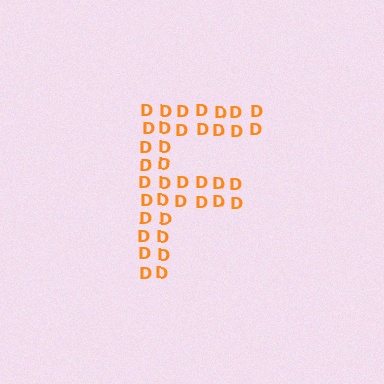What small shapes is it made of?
It is made of small letter D's.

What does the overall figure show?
The overall figure shows the letter F.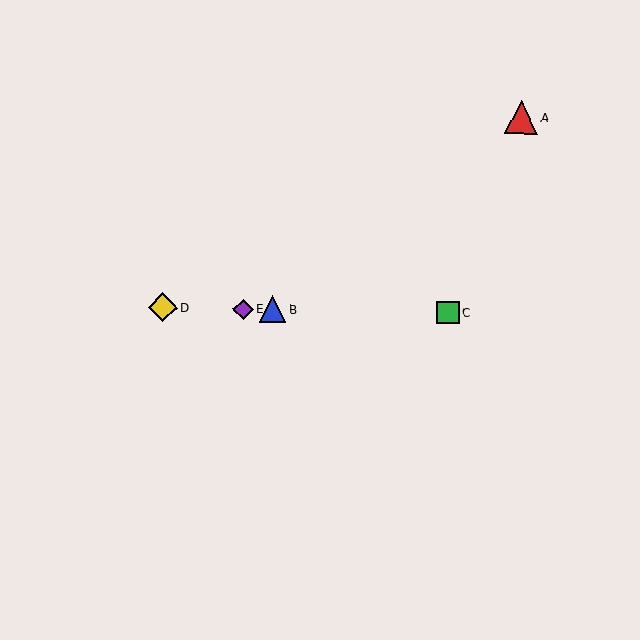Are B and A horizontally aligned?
No, B is at y≈309 and A is at y≈118.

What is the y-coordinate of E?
Object E is at y≈309.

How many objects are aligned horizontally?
4 objects (B, C, D, E) are aligned horizontally.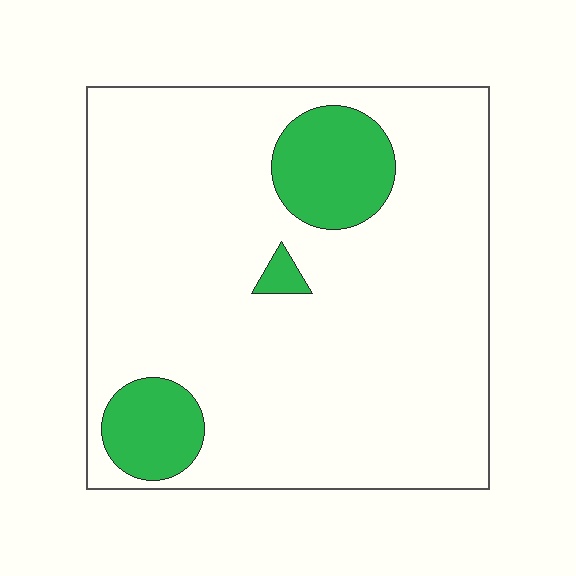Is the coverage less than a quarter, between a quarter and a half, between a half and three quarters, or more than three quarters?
Less than a quarter.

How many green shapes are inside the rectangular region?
3.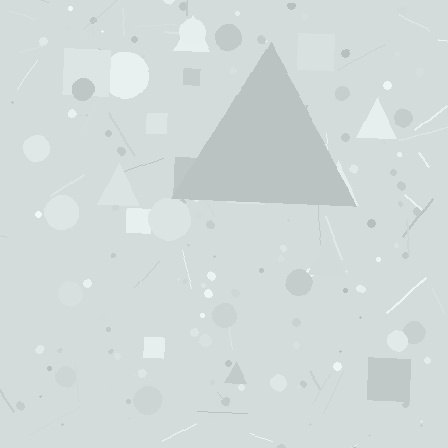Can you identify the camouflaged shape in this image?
The camouflaged shape is a triangle.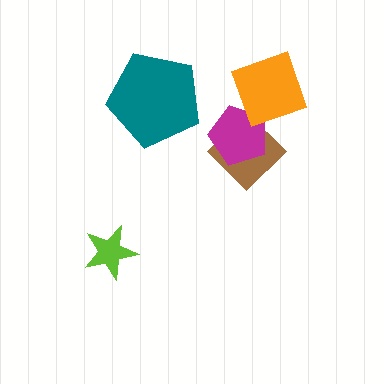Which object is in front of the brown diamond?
The magenta pentagon is in front of the brown diamond.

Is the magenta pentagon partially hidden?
No, no other shape covers it.